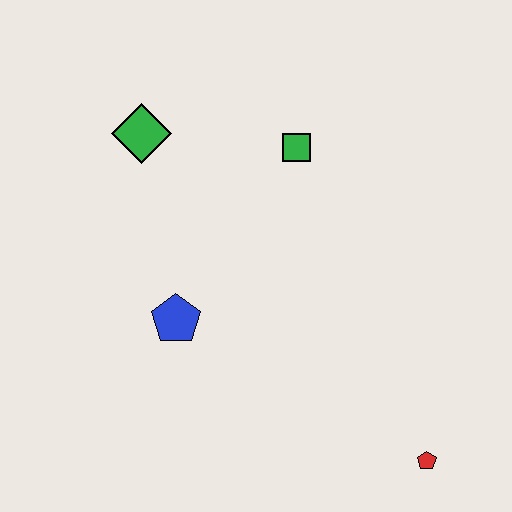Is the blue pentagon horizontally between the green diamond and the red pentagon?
Yes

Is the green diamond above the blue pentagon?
Yes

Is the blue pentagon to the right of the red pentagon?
No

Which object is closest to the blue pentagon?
The green diamond is closest to the blue pentagon.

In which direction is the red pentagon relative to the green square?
The red pentagon is below the green square.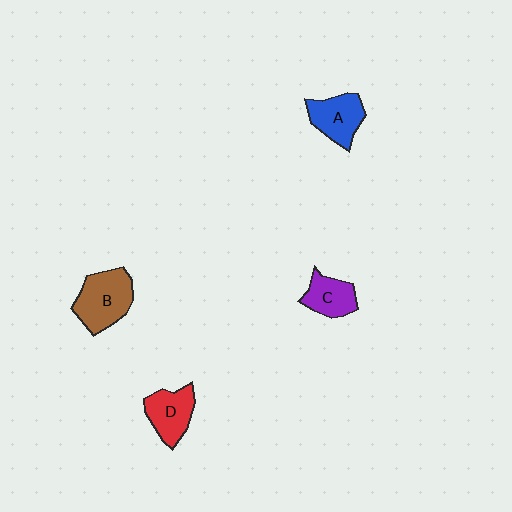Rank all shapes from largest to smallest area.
From largest to smallest: B (brown), A (blue), D (red), C (purple).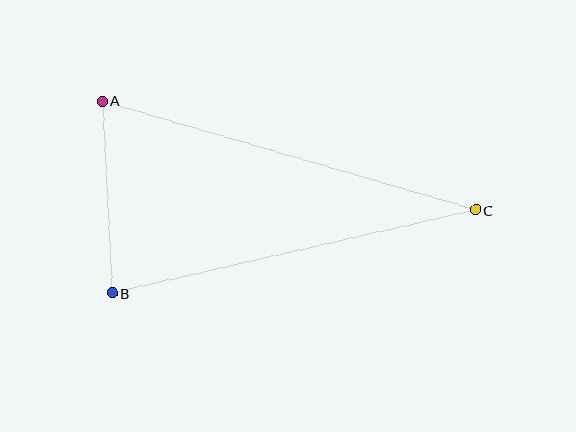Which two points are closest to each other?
Points A and B are closest to each other.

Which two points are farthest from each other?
Points A and C are farthest from each other.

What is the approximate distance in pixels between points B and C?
The distance between B and C is approximately 373 pixels.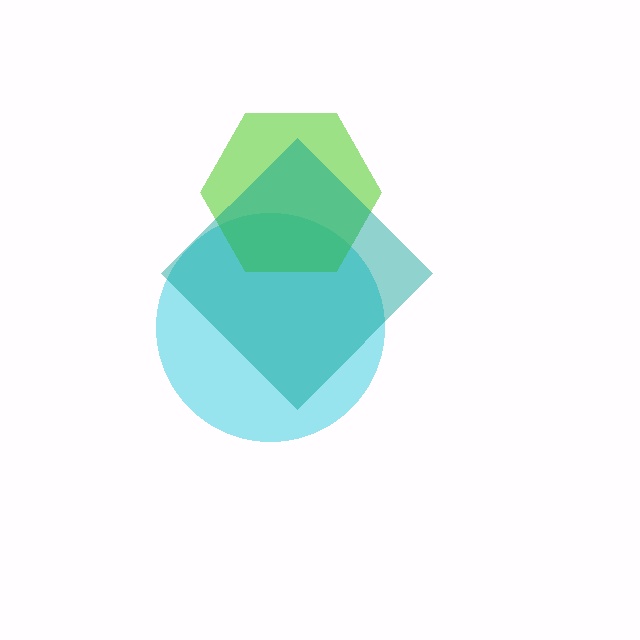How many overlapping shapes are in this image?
There are 3 overlapping shapes in the image.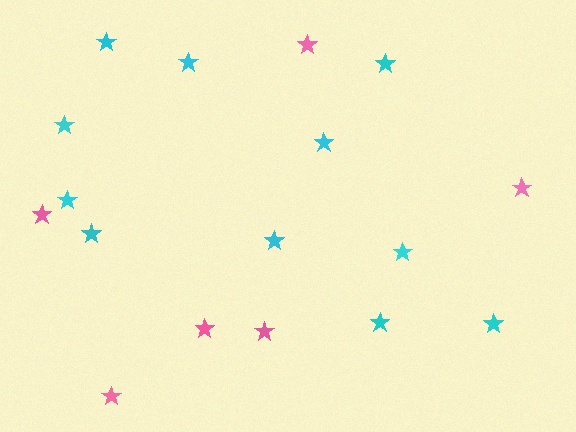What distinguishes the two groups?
There are 2 groups: one group of pink stars (6) and one group of cyan stars (11).